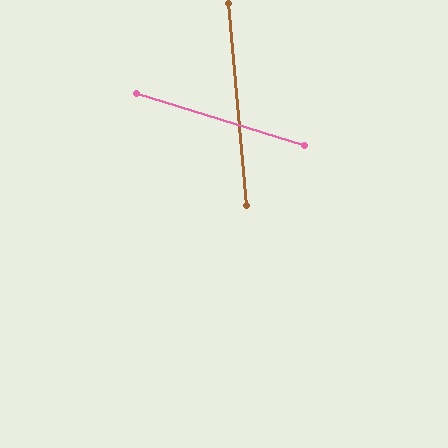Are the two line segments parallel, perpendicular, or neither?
Neither parallel nor perpendicular — they differ by about 68°.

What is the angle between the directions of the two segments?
Approximately 68 degrees.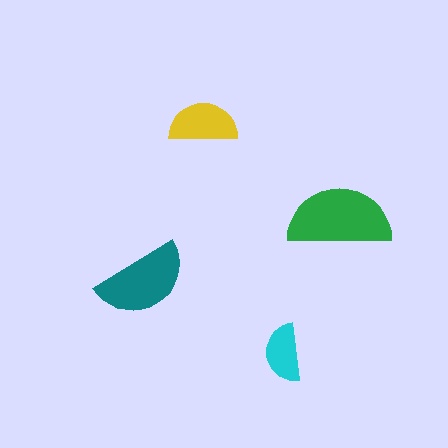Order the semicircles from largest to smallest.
the green one, the teal one, the yellow one, the cyan one.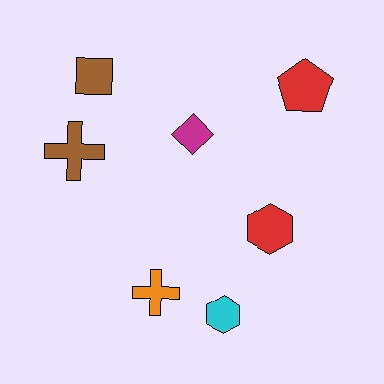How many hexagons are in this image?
There are 2 hexagons.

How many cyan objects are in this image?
There is 1 cyan object.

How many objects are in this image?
There are 7 objects.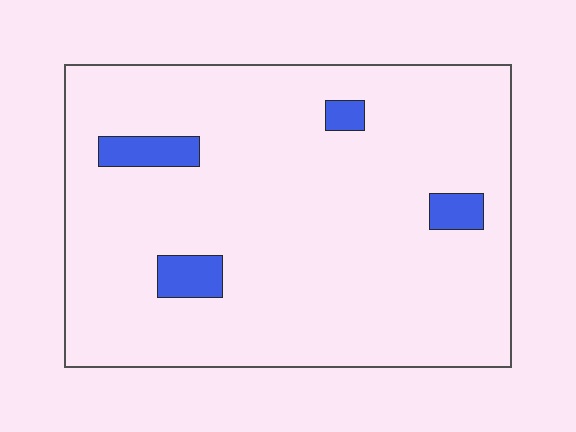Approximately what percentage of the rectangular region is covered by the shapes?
Approximately 5%.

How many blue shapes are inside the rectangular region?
4.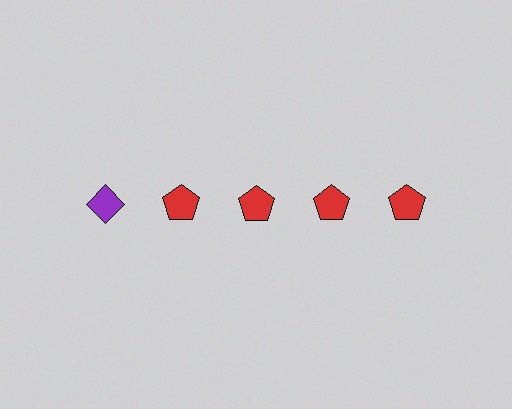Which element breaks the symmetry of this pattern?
The purple diamond in the top row, leftmost column breaks the symmetry. All other shapes are red pentagons.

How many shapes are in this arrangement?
There are 5 shapes arranged in a grid pattern.